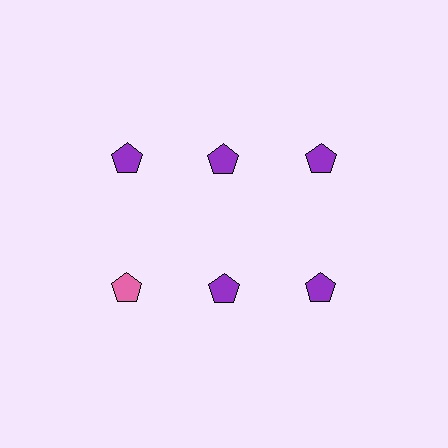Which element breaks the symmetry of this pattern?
The pink pentagon in the second row, leftmost column breaks the symmetry. All other shapes are purple pentagons.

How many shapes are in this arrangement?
There are 6 shapes arranged in a grid pattern.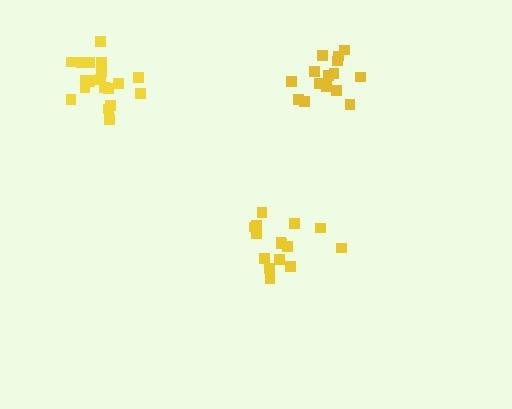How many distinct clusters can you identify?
There are 3 distinct clusters.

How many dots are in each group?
Group 1: 15 dots, Group 2: 20 dots, Group 3: 15 dots (50 total).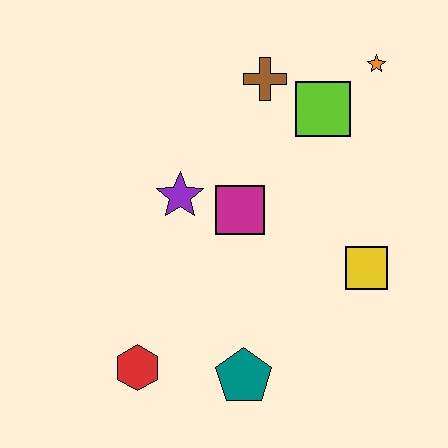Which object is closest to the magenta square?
The purple star is closest to the magenta square.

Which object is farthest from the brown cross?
The red hexagon is farthest from the brown cross.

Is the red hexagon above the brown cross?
No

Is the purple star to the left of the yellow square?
Yes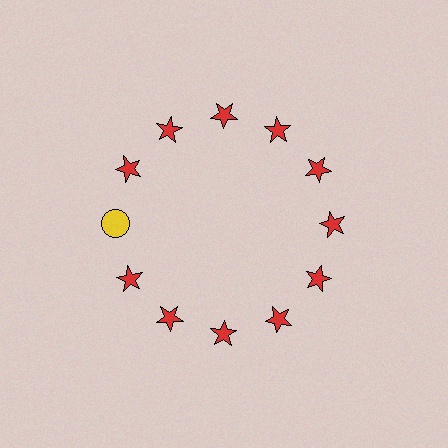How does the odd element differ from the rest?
It differs in both color (yellow instead of red) and shape (circle instead of star).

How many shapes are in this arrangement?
There are 12 shapes arranged in a ring pattern.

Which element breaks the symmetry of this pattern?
The yellow circle at roughly the 9 o'clock position breaks the symmetry. All other shapes are red stars.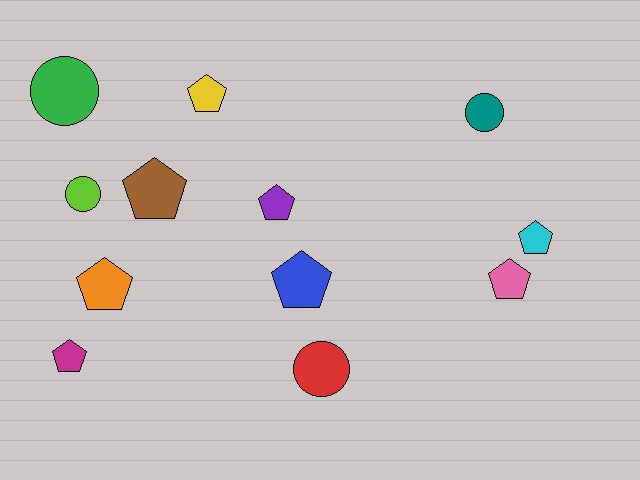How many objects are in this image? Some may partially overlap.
There are 12 objects.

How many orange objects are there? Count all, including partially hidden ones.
There is 1 orange object.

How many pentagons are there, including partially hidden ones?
There are 8 pentagons.